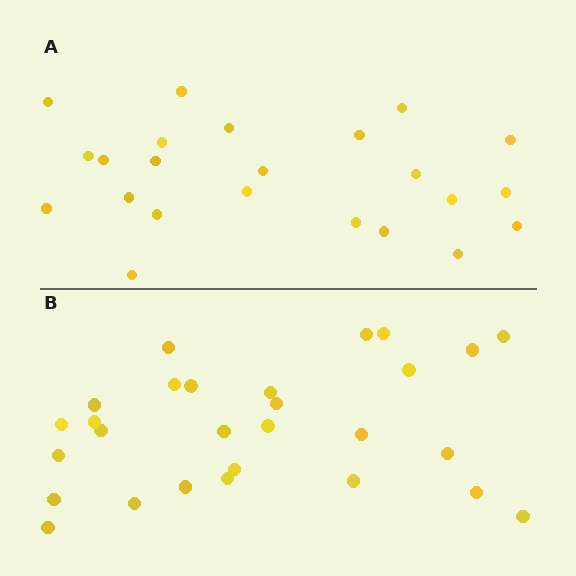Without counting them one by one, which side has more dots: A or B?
Region B (the bottom region) has more dots.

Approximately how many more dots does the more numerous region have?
Region B has about 5 more dots than region A.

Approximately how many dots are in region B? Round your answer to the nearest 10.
About 30 dots. (The exact count is 28, which rounds to 30.)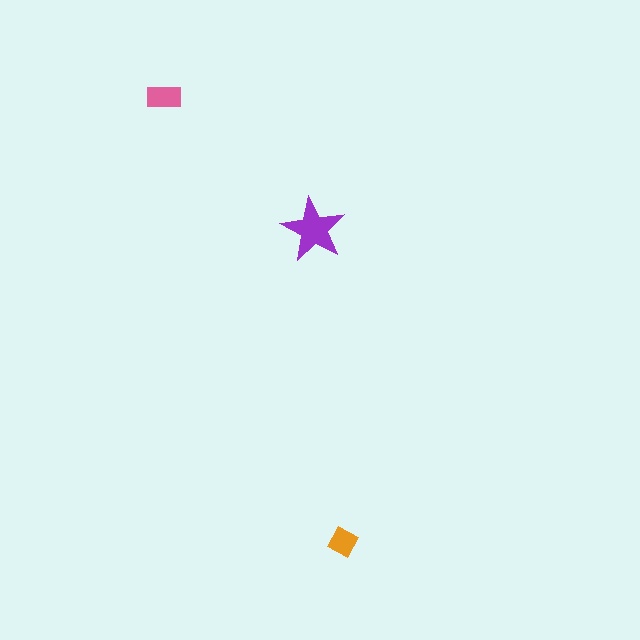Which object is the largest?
The purple star.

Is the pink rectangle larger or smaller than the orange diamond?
Larger.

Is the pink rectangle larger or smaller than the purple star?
Smaller.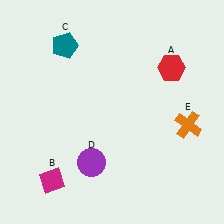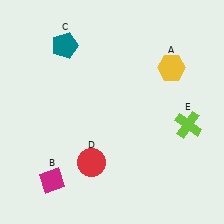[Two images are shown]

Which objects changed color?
A changed from red to yellow. D changed from purple to red. E changed from orange to lime.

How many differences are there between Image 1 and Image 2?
There are 3 differences between the two images.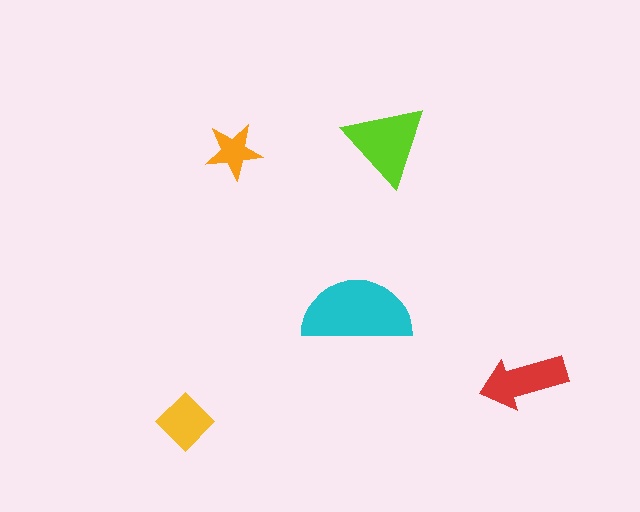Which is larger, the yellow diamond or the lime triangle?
The lime triangle.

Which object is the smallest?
The orange star.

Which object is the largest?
The cyan semicircle.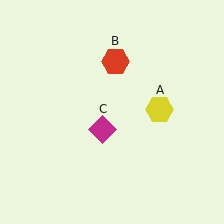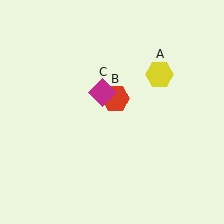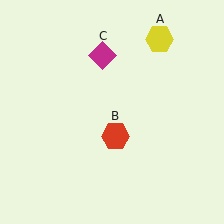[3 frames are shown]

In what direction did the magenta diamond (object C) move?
The magenta diamond (object C) moved up.